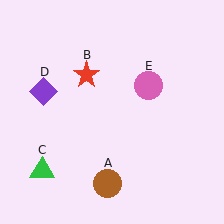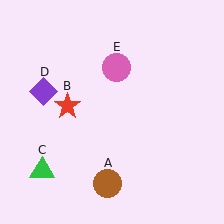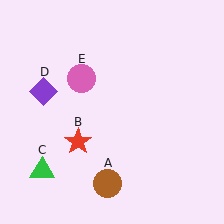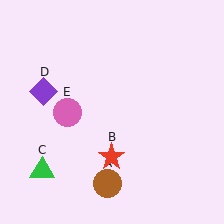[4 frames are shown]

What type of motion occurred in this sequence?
The red star (object B), pink circle (object E) rotated counterclockwise around the center of the scene.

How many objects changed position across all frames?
2 objects changed position: red star (object B), pink circle (object E).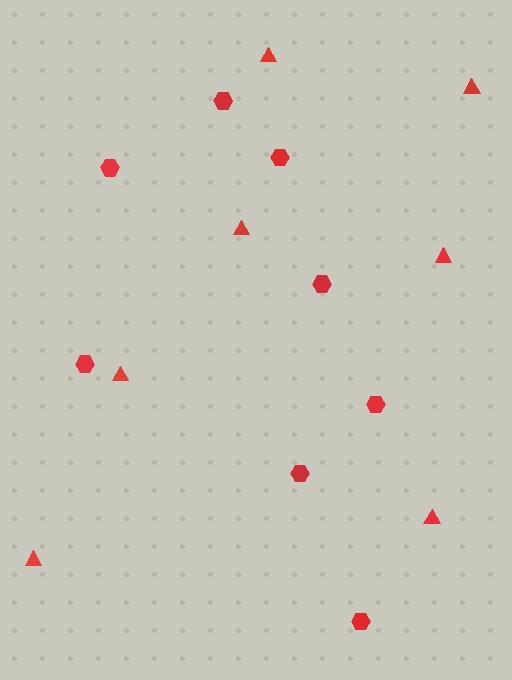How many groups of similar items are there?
There are 2 groups: one group of hexagons (8) and one group of triangles (7).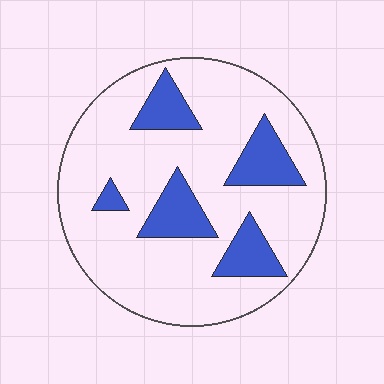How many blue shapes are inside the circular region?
5.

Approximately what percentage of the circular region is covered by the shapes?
Approximately 20%.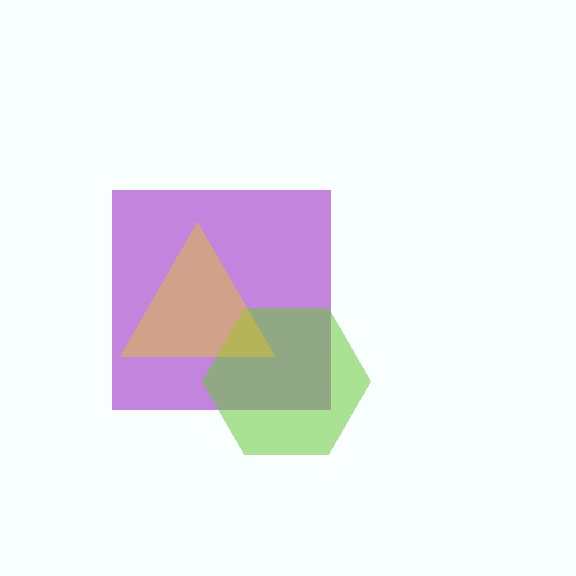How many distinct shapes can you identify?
There are 3 distinct shapes: a purple square, a lime hexagon, a yellow triangle.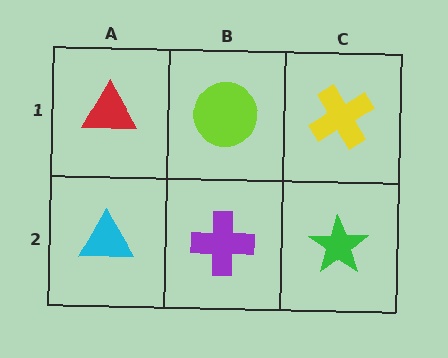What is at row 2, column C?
A green star.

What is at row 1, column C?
A yellow cross.